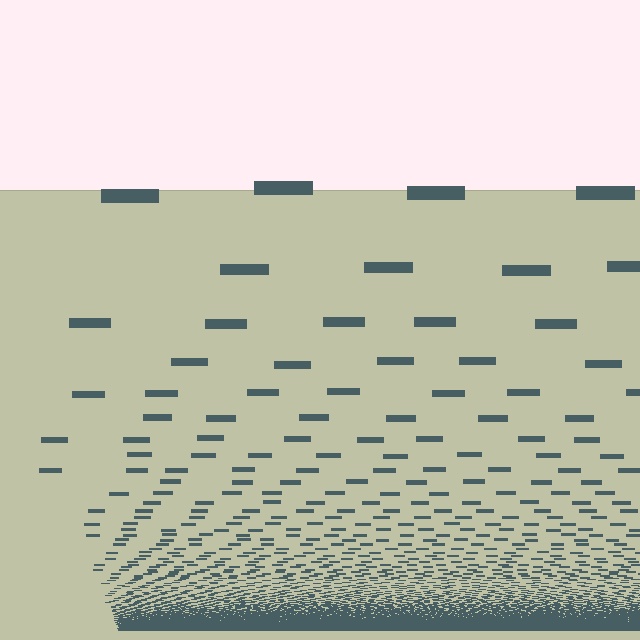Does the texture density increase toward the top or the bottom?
Density increases toward the bottom.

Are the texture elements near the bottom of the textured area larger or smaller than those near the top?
Smaller. The gradient is inverted — elements near the bottom are smaller and denser.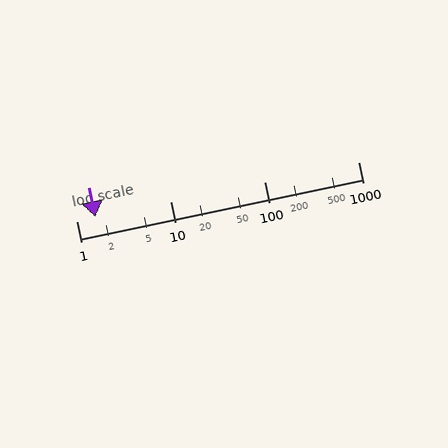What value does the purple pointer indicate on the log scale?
The pointer indicates approximately 1.6.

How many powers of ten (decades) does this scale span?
The scale spans 3 decades, from 1 to 1000.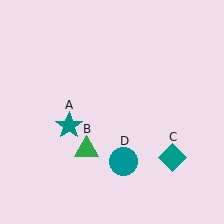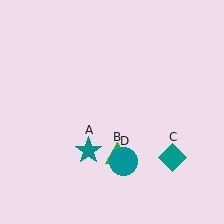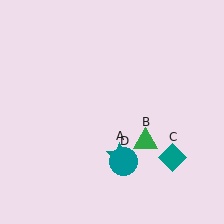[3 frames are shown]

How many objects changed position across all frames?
2 objects changed position: teal star (object A), green triangle (object B).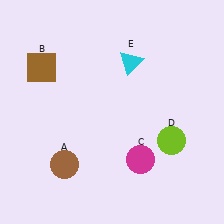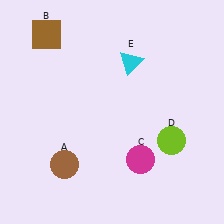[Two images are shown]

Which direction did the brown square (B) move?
The brown square (B) moved up.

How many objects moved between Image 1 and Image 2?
1 object moved between the two images.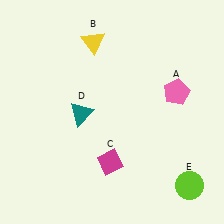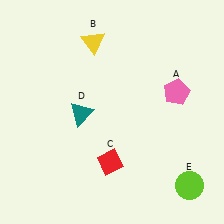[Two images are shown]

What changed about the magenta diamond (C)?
In Image 1, C is magenta. In Image 2, it changed to red.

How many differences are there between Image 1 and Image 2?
There is 1 difference between the two images.